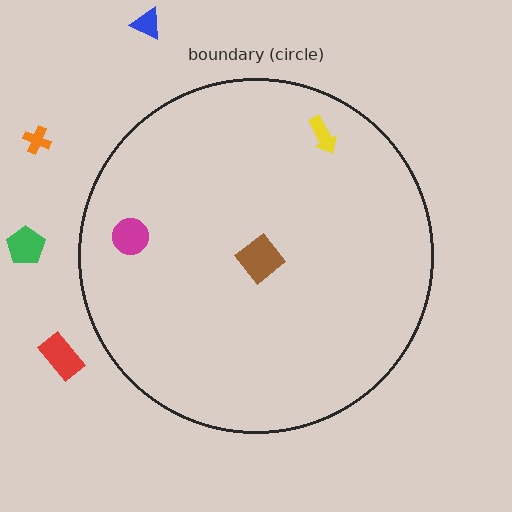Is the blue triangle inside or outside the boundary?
Outside.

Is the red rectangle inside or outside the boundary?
Outside.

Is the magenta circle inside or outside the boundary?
Inside.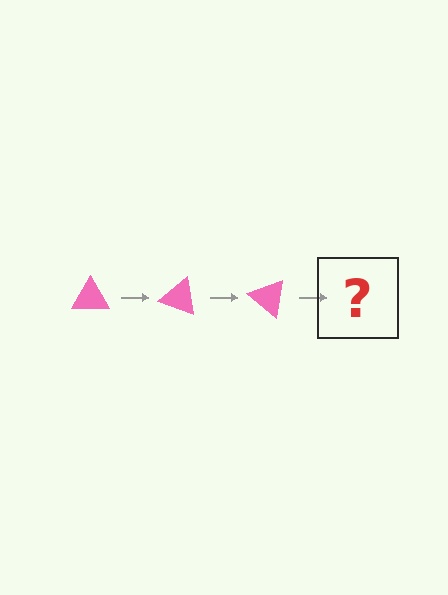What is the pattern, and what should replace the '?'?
The pattern is that the triangle rotates 20 degrees each step. The '?' should be a pink triangle rotated 60 degrees.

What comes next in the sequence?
The next element should be a pink triangle rotated 60 degrees.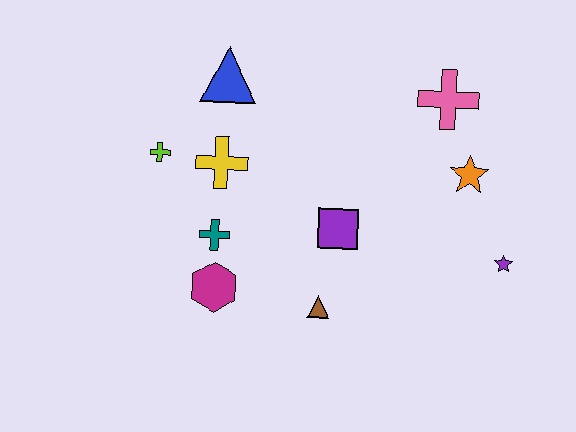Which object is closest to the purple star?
The orange star is closest to the purple star.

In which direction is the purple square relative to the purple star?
The purple square is to the left of the purple star.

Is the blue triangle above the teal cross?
Yes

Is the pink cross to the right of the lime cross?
Yes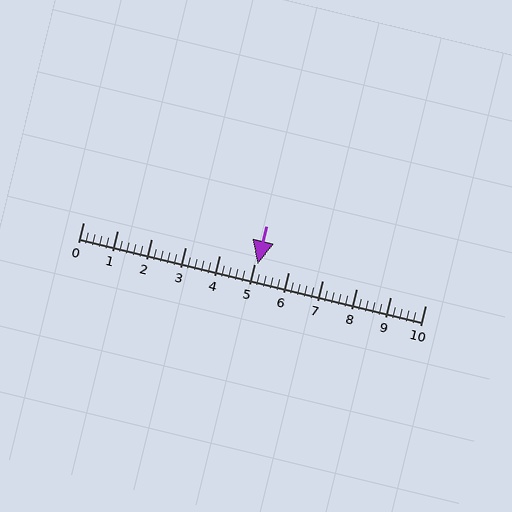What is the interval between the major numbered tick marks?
The major tick marks are spaced 1 units apart.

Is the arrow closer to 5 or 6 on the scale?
The arrow is closer to 5.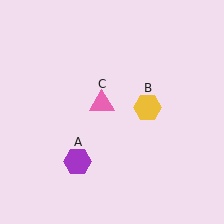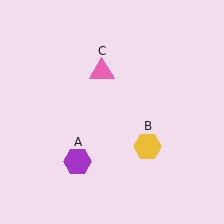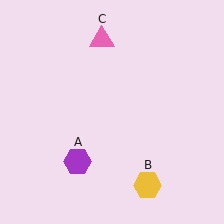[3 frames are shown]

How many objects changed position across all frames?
2 objects changed position: yellow hexagon (object B), pink triangle (object C).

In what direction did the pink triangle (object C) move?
The pink triangle (object C) moved up.